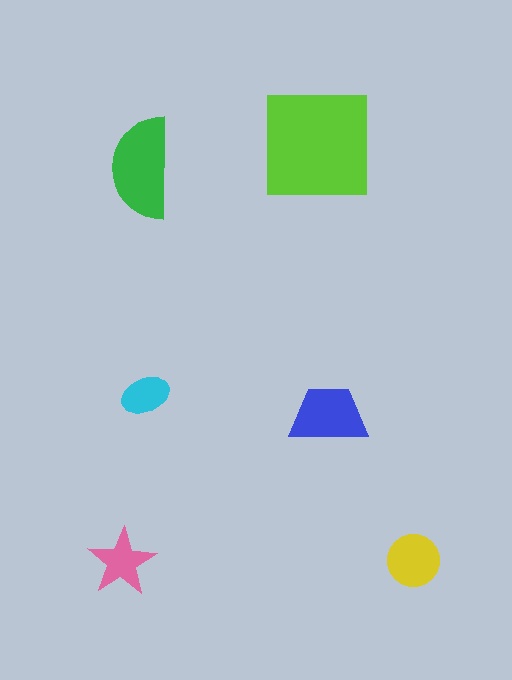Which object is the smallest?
The cyan ellipse.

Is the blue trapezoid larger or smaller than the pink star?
Larger.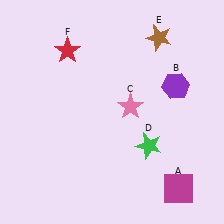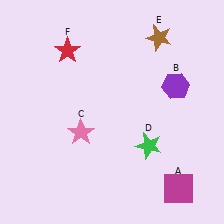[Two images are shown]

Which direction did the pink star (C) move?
The pink star (C) moved left.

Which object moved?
The pink star (C) moved left.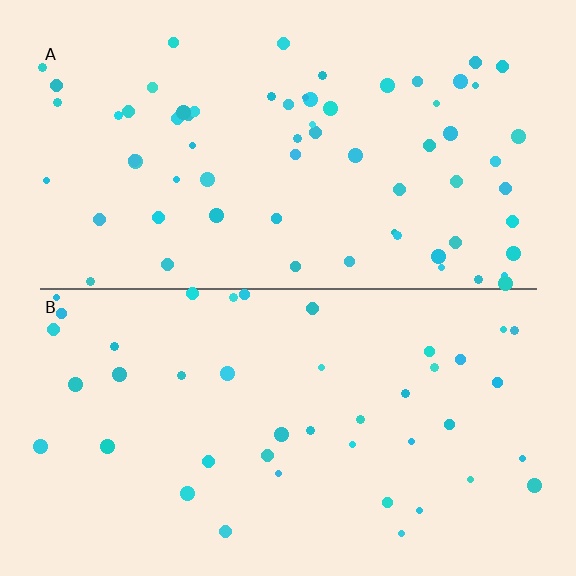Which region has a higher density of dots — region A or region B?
A (the top).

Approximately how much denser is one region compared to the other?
Approximately 1.6× — region A over region B.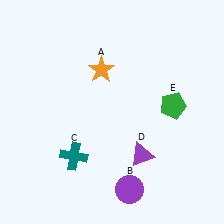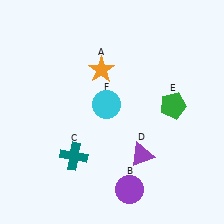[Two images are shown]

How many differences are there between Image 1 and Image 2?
There is 1 difference between the two images.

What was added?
A cyan circle (F) was added in Image 2.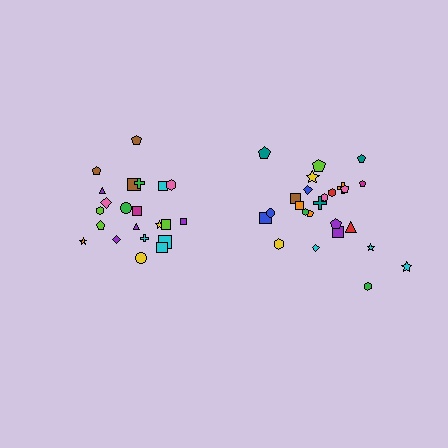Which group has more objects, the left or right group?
The right group.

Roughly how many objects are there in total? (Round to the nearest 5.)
Roughly 45 objects in total.